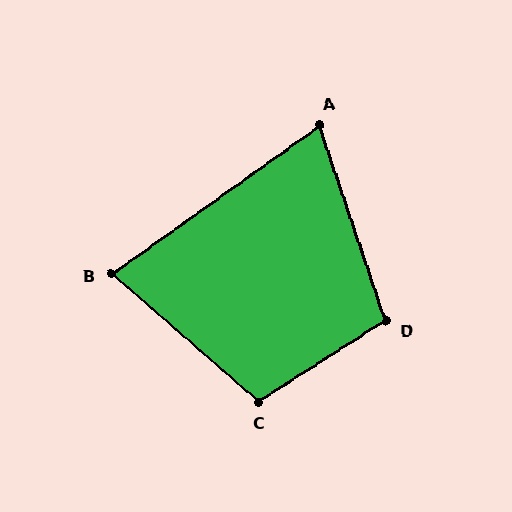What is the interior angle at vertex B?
Approximately 77 degrees (acute).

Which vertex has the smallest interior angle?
A, at approximately 73 degrees.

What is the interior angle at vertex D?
Approximately 103 degrees (obtuse).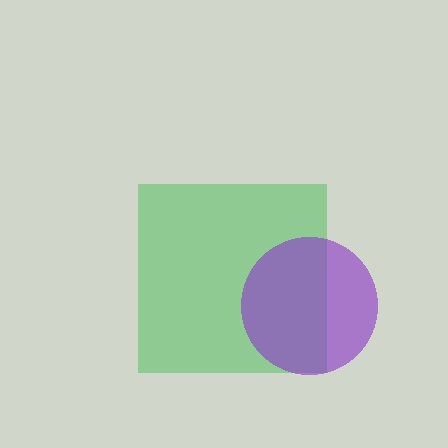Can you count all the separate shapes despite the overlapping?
Yes, there are 2 separate shapes.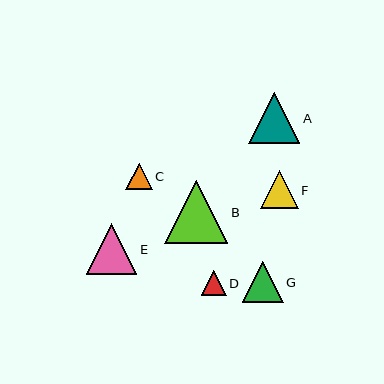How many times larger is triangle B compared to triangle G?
Triangle B is approximately 1.6 times the size of triangle G.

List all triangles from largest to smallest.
From largest to smallest: B, A, E, G, F, C, D.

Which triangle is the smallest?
Triangle D is the smallest with a size of approximately 25 pixels.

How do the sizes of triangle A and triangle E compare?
Triangle A and triangle E are approximately the same size.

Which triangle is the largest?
Triangle B is the largest with a size of approximately 63 pixels.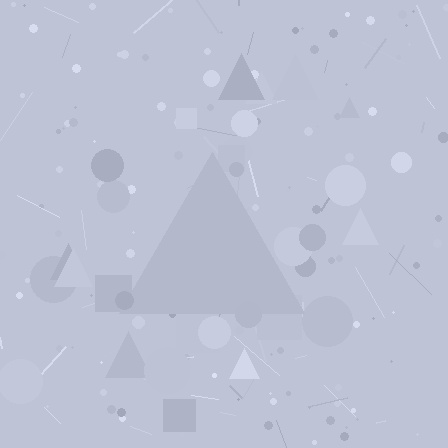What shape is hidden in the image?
A triangle is hidden in the image.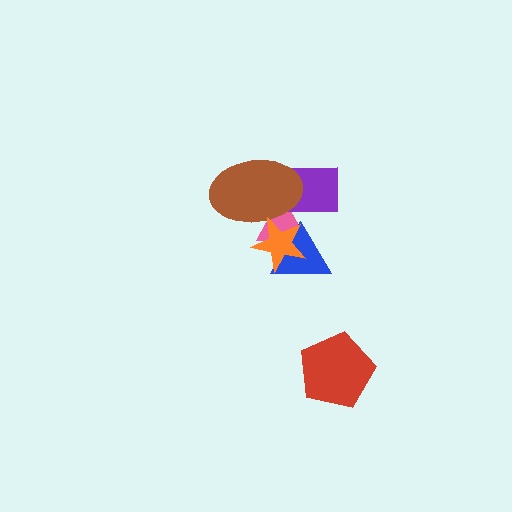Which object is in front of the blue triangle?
The orange star is in front of the blue triangle.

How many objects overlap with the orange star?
4 objects overlap with the orange star.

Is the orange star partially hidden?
No, no other shape covers it.